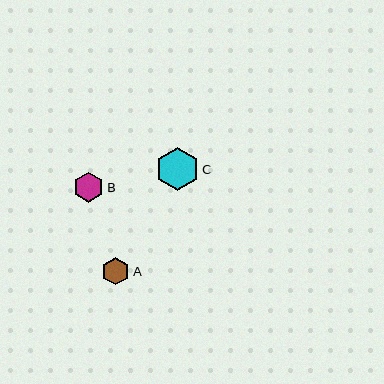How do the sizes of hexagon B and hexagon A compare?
Hexagon B and hexagon A are approximately the same size.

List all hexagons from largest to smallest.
From largest to smallest: C, B, A.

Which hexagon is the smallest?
Hexagon A is the smallest with a size of approximately 28 pixels.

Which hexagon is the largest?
Hexagon C is the largest with a size of approximately 43 pixels.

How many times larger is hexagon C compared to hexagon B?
Hexagon C is approximately 1.4 times the size of hexagon B.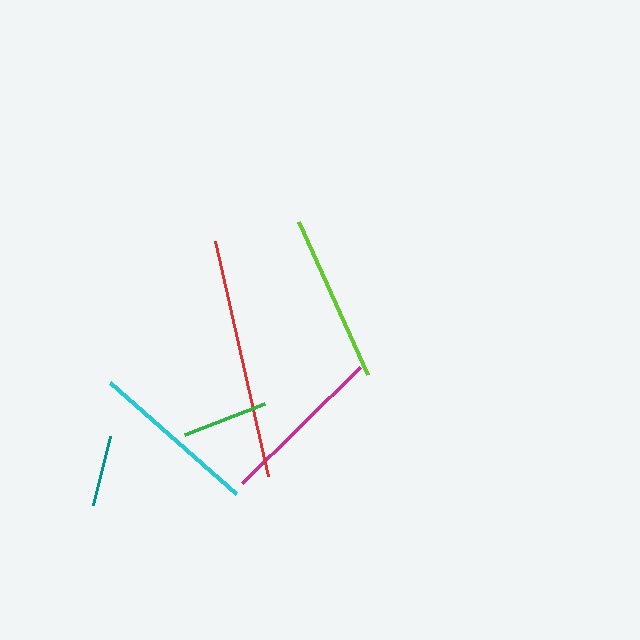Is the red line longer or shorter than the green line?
The red line is longer than the green line.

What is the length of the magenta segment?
The magenta segment is approximately 165 pixels long.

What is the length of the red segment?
The red segment is approximately 241 pixels long.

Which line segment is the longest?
The red line is the longest at approximately 241 pixels.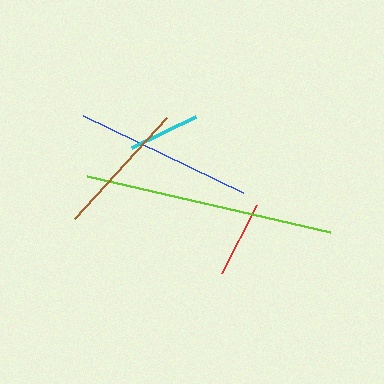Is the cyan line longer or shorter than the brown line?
The brown line is longer than the cyan line.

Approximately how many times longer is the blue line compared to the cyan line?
The blue line is approximately 2.5 times the length of the cyan line.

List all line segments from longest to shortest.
From longest to shortest: lime, blue, brown, red, cyan.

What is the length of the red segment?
The red segment is approximately 76 pixels long.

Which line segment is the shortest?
The cyan line is the shortest at approximately 71 pixels.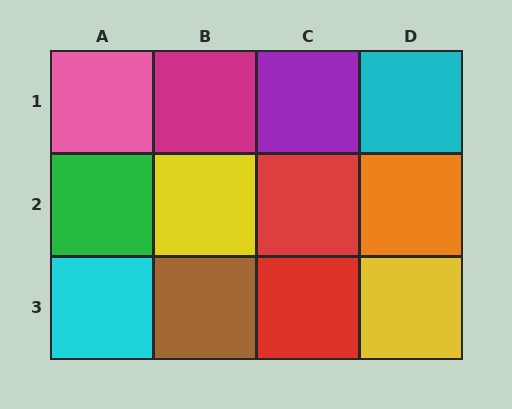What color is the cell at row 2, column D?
Orange.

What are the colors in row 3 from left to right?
Cyan, brown, red, yellow.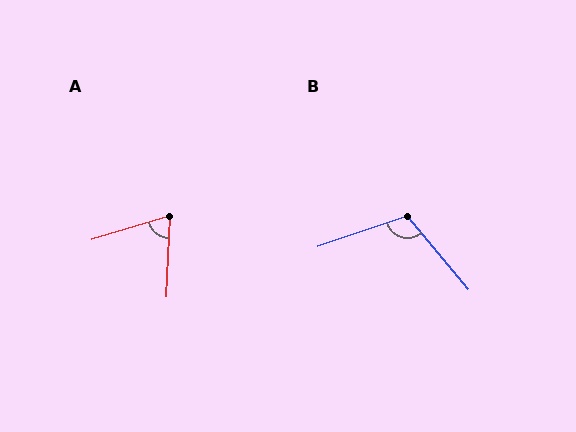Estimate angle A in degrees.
Approximately 71 degrees.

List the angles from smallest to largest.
A (71°), B (111°).